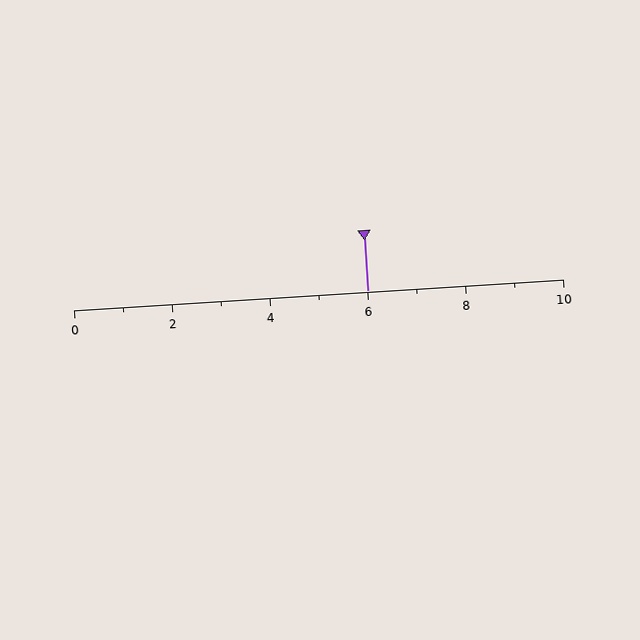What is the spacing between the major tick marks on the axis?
The major ticks are spaced 2 apart.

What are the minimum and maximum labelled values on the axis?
The axis runs from 0 to 10.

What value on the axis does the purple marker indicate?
The marker indicates approximately 6.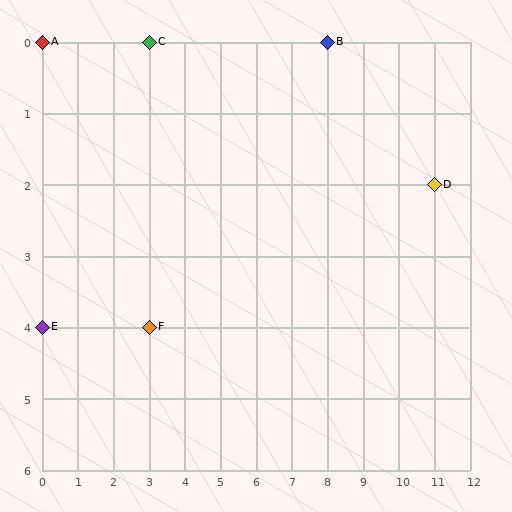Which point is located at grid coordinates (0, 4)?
Point E is at (0, 4).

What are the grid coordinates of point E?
Point E is at grid coordinates (0, 4).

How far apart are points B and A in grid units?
Points B and A are 8 columns apart.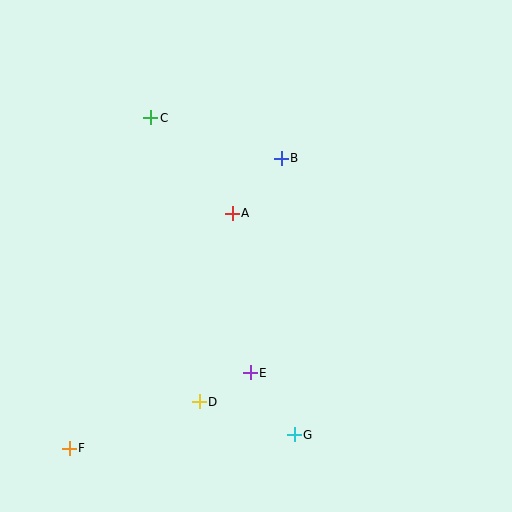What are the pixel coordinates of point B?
Point B is at (281, 158).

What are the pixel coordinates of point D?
Point D is at (199, 402).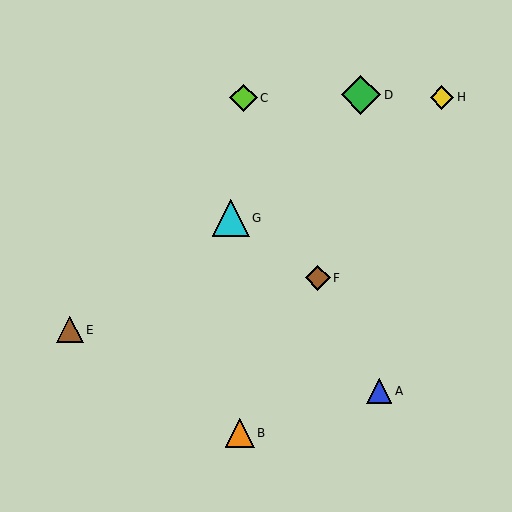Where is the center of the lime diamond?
The center of the lime diamond is at (244, 98).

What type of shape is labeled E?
Shape E is a brown triangle.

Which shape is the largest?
The green diamond (labeled D) is the largest.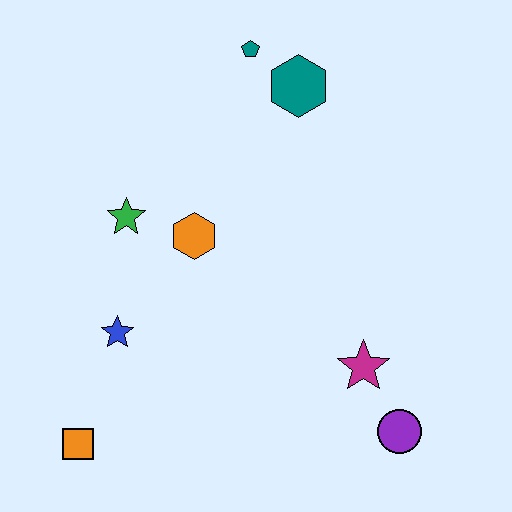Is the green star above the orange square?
Yes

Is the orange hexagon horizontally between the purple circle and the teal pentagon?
No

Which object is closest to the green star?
The orange hexagon is closest to the green star.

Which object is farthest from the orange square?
The teal pentagon is farthest from the orange square.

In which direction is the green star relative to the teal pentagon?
The green star is below the teal pentagon.